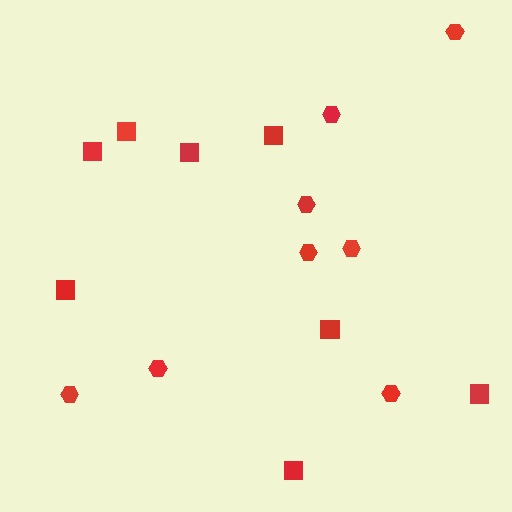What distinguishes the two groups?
There are 2 groups: one group of hexagons (8) and one group of squares (8).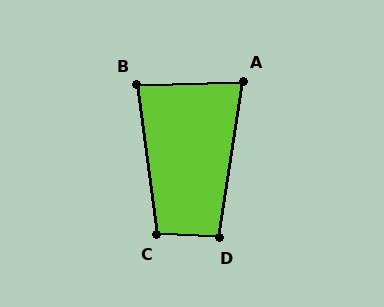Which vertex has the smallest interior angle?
A, at approximately 80 degrees.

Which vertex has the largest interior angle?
C, at approximately 100 degrees.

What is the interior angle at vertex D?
Approximately 96 degrees (obtuse).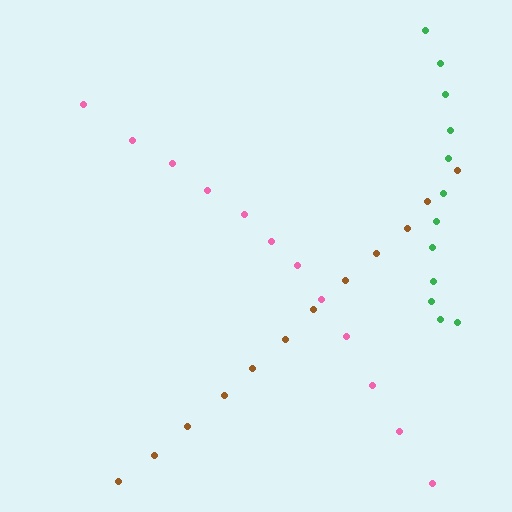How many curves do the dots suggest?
There are 3 distinct paths.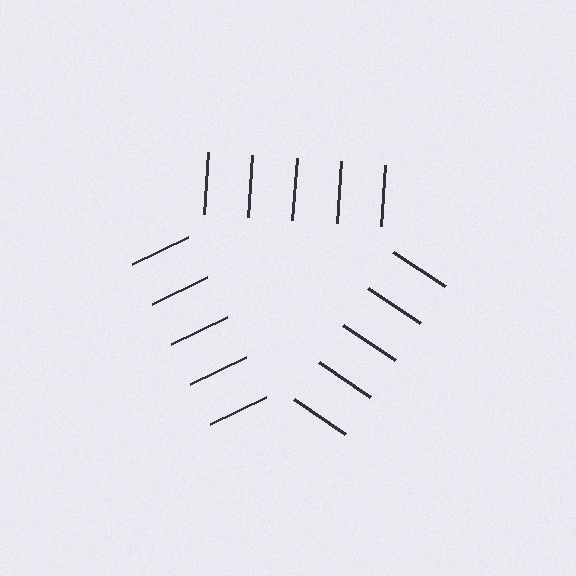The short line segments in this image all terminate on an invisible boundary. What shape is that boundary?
An illusory triangle — the line segments terminate on its edges but no continuous stroke is drawn.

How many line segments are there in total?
15 — 5 along each of the 3 edges.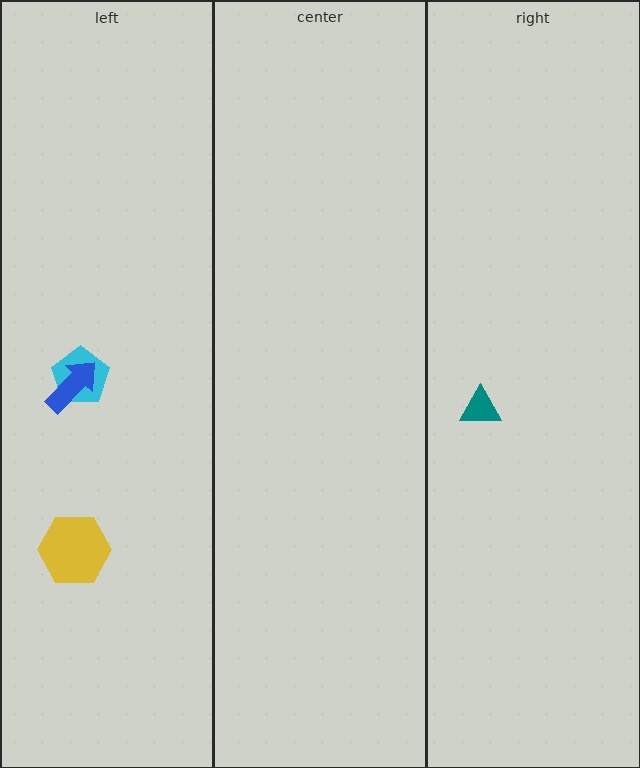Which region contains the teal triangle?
The right region.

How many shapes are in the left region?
3.